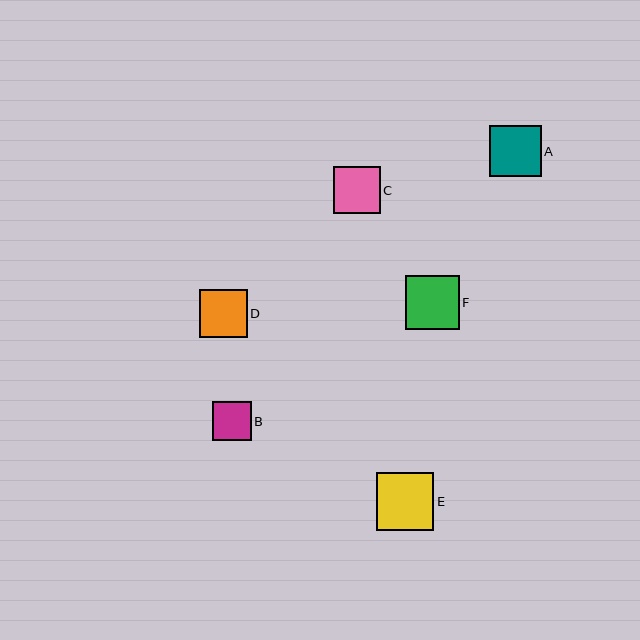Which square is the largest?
Square E is the largest with a size of approximately 57 pixels.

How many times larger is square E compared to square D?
Square E is approximately 1.2 times the size of square D.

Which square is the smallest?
Square B is the smallest with a size of approximately 39 pixels.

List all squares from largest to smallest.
From largest to smallest: E, F, A, D, C, B.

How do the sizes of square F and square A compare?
Square F and square A are approximately the same size.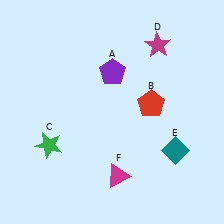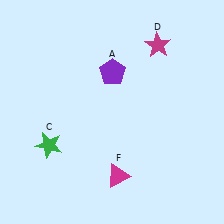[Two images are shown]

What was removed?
The teal diamond (E), the red pentagon (B) were removed in Image 2.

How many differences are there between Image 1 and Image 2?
There are 2 differences between the two images.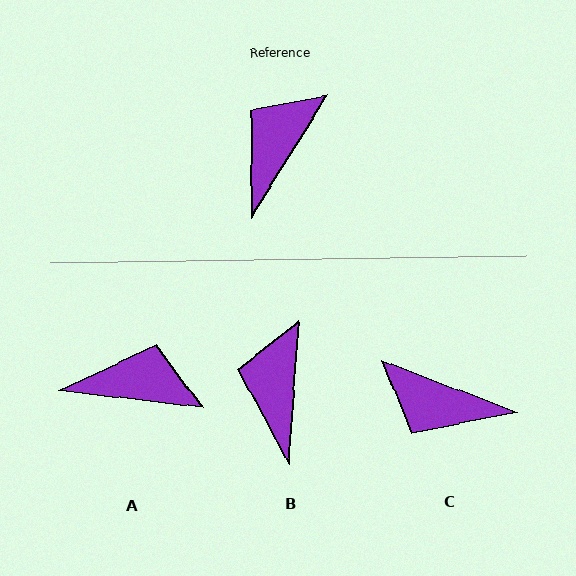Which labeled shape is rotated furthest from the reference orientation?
C, about 101 degrees away.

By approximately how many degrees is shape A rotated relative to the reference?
Approximately 65 degrees clockwise.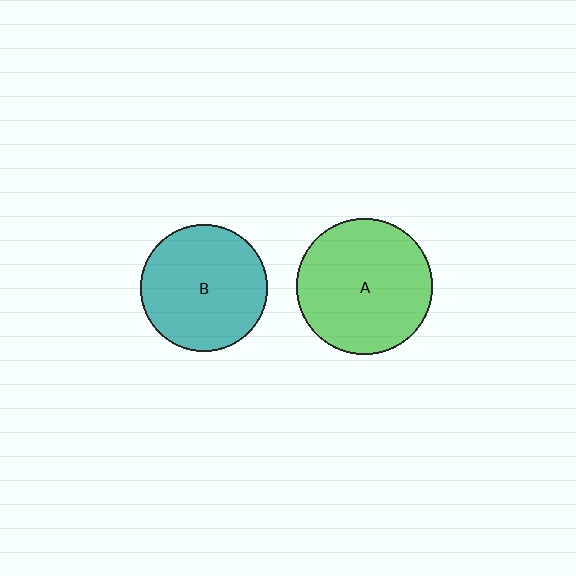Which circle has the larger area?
Circle A (green).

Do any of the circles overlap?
No, none of the circles overlap.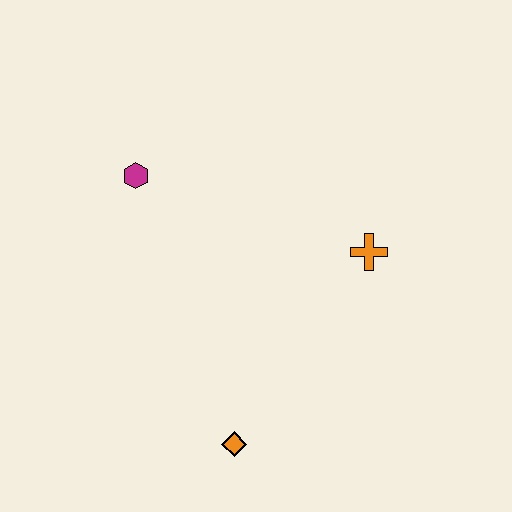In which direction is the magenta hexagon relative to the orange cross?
The magenta hexagon is to the left of the orange cross.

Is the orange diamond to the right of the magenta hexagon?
Yes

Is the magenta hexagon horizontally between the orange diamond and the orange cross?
No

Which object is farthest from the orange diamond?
The magenta hexagon is farthest from the orange diamond.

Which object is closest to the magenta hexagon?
The orange cross is closest to the magenta hexagon.